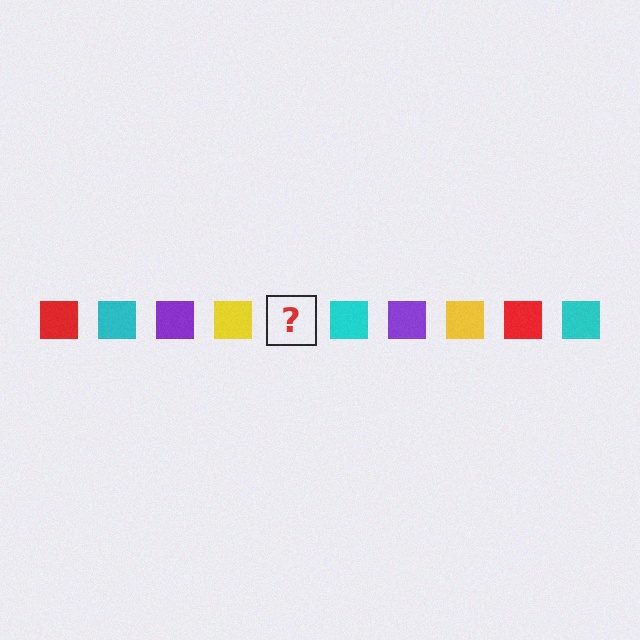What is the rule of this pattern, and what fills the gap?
The rule is that the pattern cycles through red, cyan, purple, yellow squares. The gap should be filled with a red square.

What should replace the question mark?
The question mark should be replaced with a red square.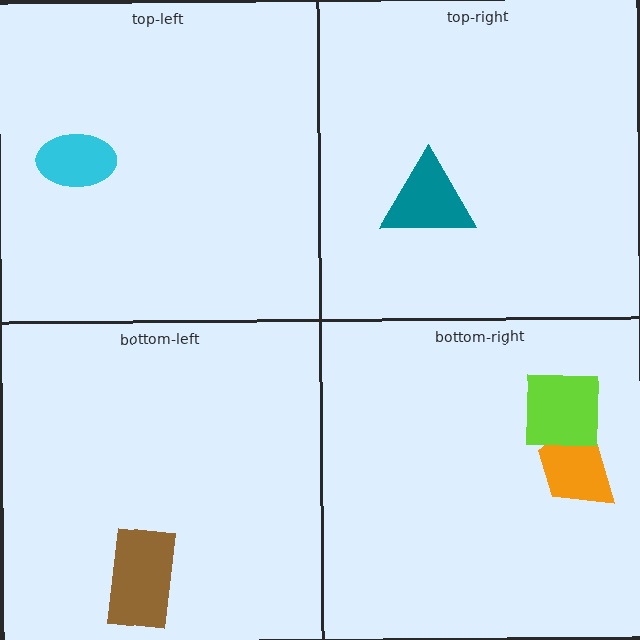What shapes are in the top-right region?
The teal triangle.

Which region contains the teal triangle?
The top-right region.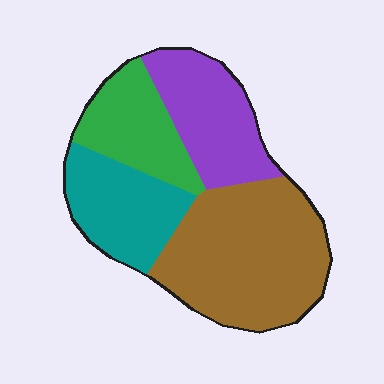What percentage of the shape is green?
Green takes up about one sixth (1/6) of the shape.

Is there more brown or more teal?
Brown.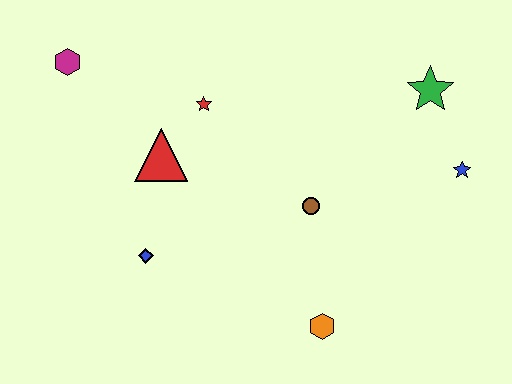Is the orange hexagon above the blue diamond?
No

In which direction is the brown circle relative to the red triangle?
The brown circle is to the right of the red triangle.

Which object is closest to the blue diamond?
The red triangle is closest to the blue diamond.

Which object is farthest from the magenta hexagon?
The blue star is farthest from the magenta hexagon.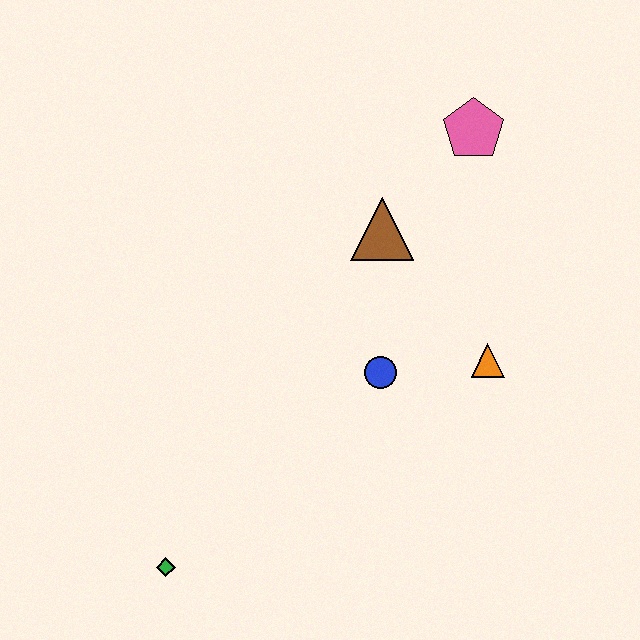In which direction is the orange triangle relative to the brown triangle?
The orange triangle is below the brown triangle.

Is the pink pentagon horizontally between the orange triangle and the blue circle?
Yes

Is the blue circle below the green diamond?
No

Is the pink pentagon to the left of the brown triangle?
No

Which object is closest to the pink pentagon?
The brown triangle is closest to the pink pentagon.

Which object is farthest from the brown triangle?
The green diamond is farthest from the brown triangle.